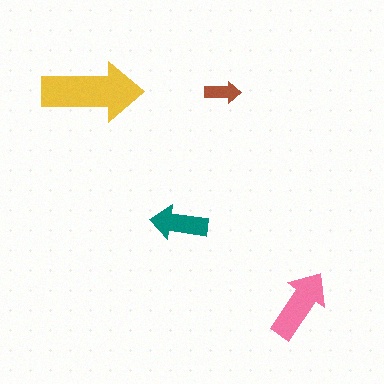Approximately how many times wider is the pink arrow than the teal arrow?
About 1.5 times wider.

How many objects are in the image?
There are 4 objects in the image.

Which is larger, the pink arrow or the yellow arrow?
The yellow one.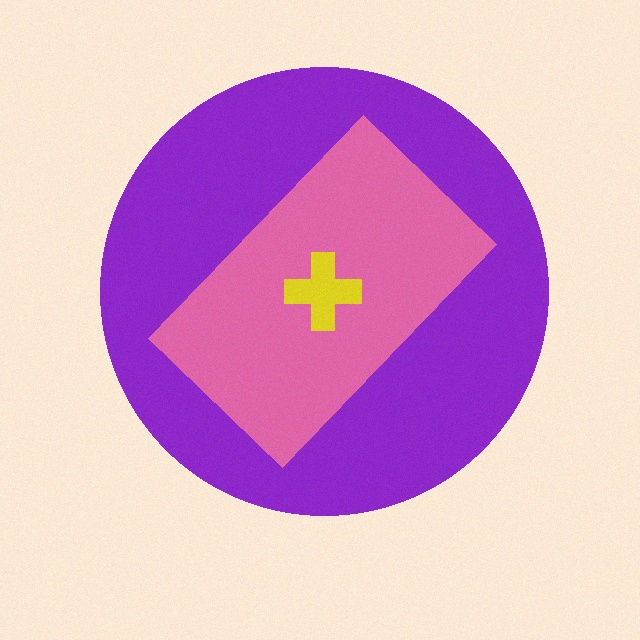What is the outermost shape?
The purple circle.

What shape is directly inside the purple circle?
The pink rectangle.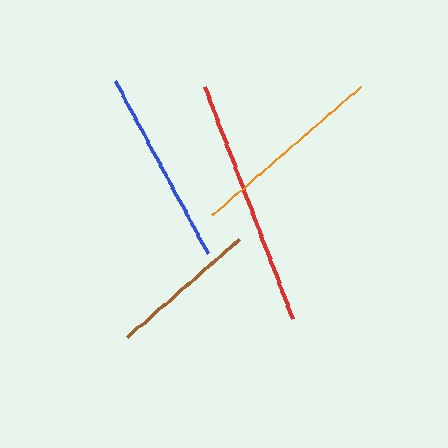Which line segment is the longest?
The red line is the longest at approximately 248 pixels.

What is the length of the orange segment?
The orange segment is approximately 197 pixels long.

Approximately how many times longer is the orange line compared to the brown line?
The orange line is approximately 1.3 times the length of the brown line.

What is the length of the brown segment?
The brown segment is approximately 149 pixels long.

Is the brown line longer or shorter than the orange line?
The orange line is longer than the brown line.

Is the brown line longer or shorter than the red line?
The red line is longer than the brown line.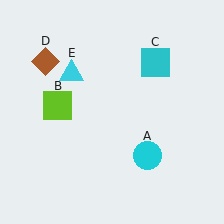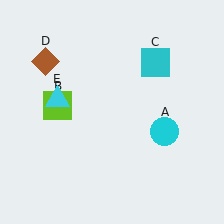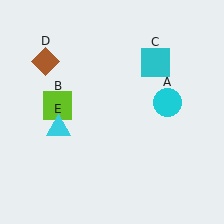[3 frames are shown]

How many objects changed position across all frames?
2 objects changed position: cyan circle (object A), cyan triangle (object E).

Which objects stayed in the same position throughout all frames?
Lime square (object B) and cyan square (object C) and brown diamond (object D) remained stationary.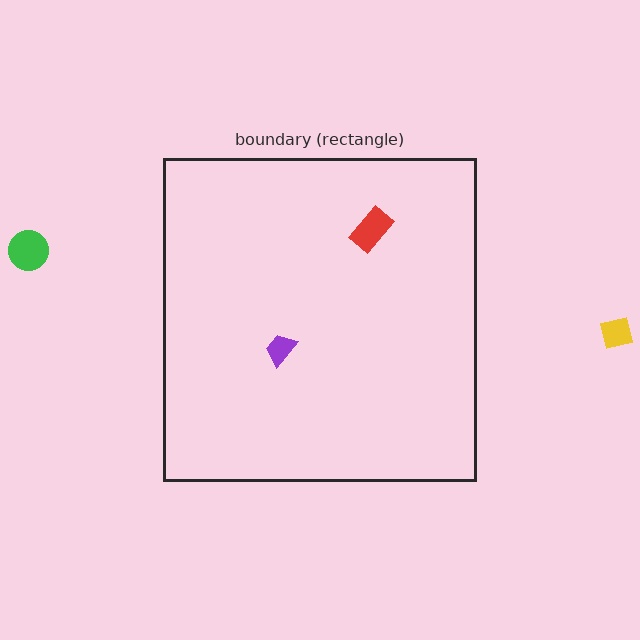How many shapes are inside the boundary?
2 inside, 2 outside.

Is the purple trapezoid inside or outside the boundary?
Inside.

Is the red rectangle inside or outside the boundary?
Inside.